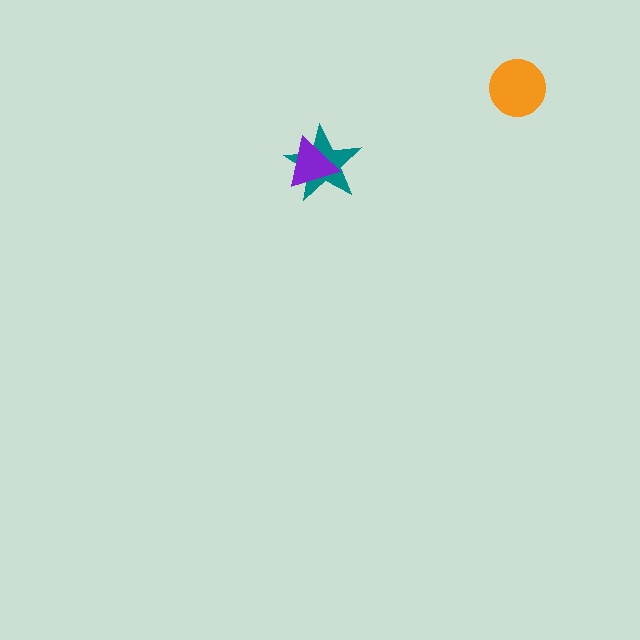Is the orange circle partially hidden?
No, no other shape covers it.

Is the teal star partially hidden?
Yes, it is partially covered by another shape.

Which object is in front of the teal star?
The purple triangle is in front of the teal star.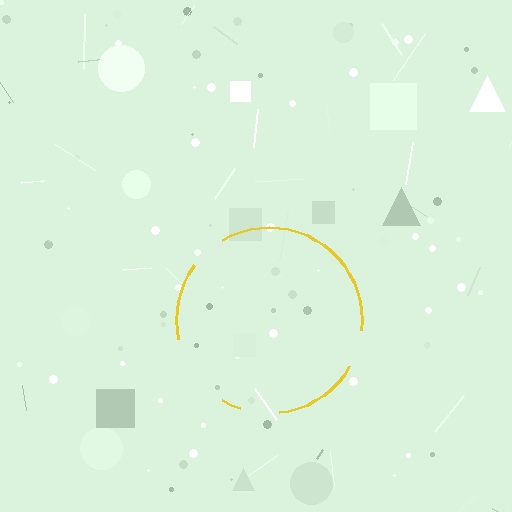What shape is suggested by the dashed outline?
The dashed outline suggests a circle.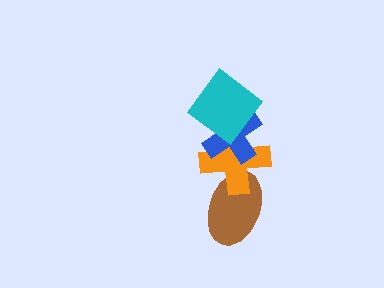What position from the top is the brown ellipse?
The brown ellipse is 4th from the top.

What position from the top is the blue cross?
The blue cross is 2nd from the top.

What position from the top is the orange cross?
The orange cross is 3rd from the top.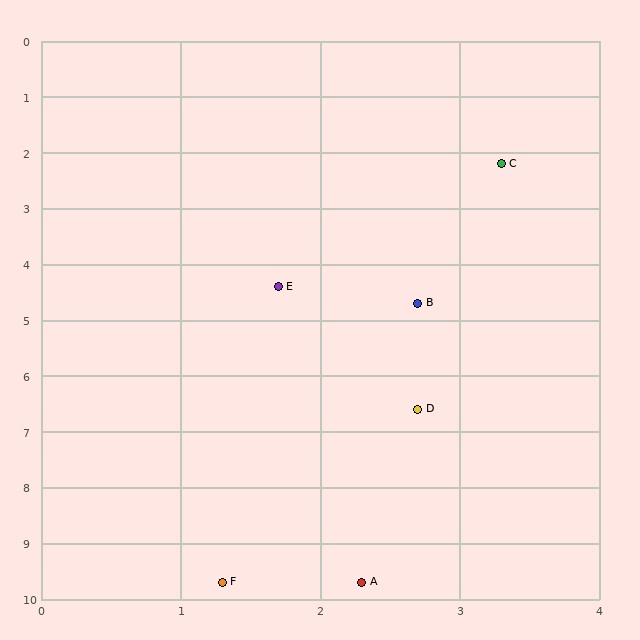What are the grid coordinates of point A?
Point A is at approximately (2.3, 9.7).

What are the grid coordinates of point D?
Point D is at approximately (2.7, 6.6).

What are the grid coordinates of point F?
Point F is at approximately (1.3, 9.7).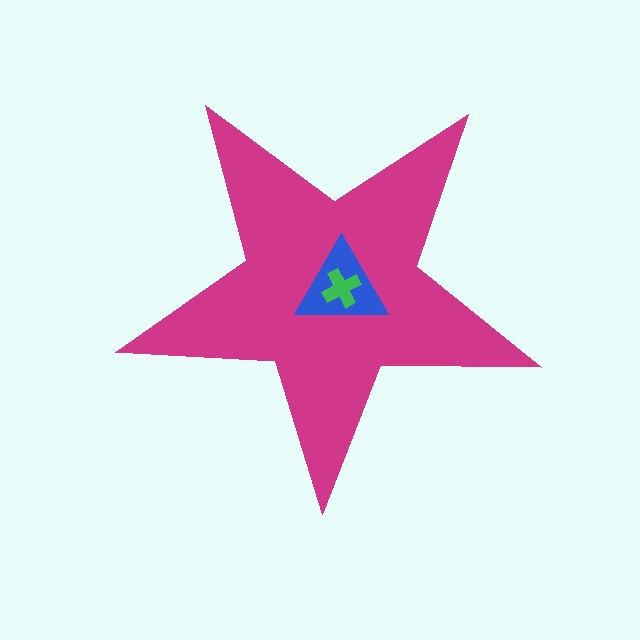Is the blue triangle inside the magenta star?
Yes.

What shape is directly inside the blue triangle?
The green cross.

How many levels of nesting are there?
3.